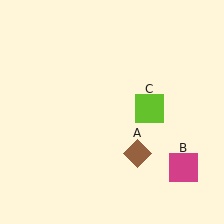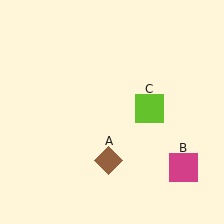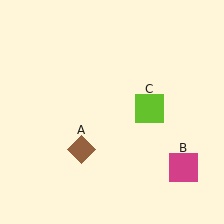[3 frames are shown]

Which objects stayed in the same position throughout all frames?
Magenta square (object B) and lime square (object C) remained stationary.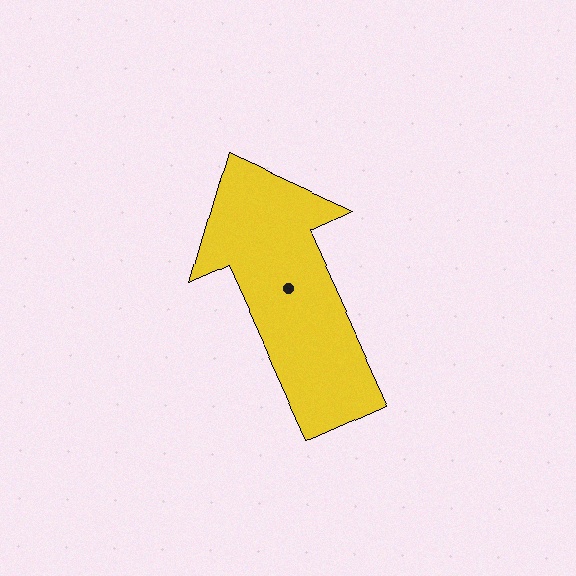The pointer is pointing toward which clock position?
Roughly 11 o'clock.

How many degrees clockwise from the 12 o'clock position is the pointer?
Approximately 336 degrees.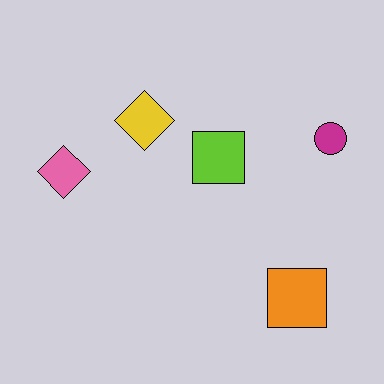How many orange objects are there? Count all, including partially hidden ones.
There is 1 orange object.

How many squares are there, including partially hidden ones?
There are 2 squares.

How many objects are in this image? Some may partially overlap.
There are 5 objects.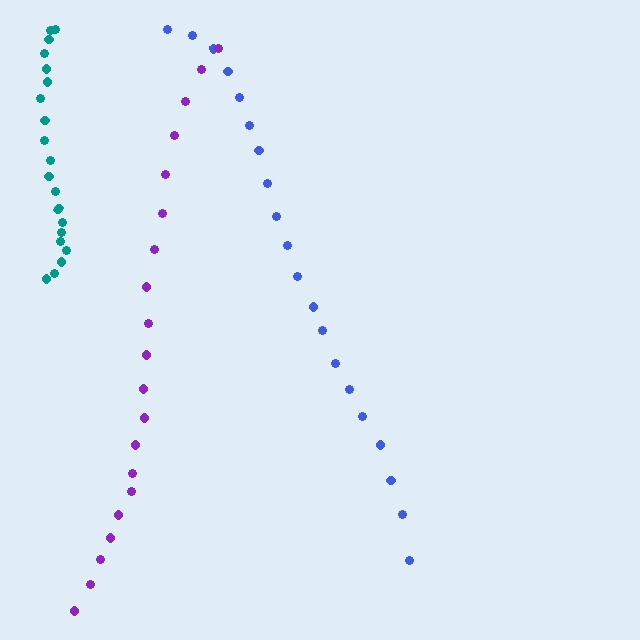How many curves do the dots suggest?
There are 3 distinct paths.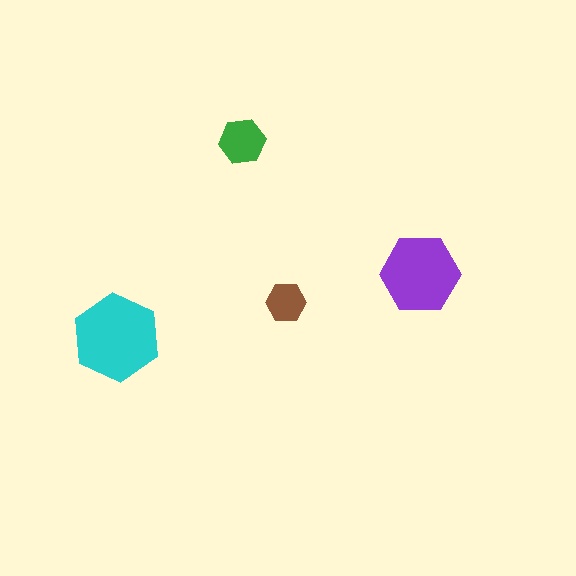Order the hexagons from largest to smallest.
the cyan one, the purple one, the green one, the brown one.